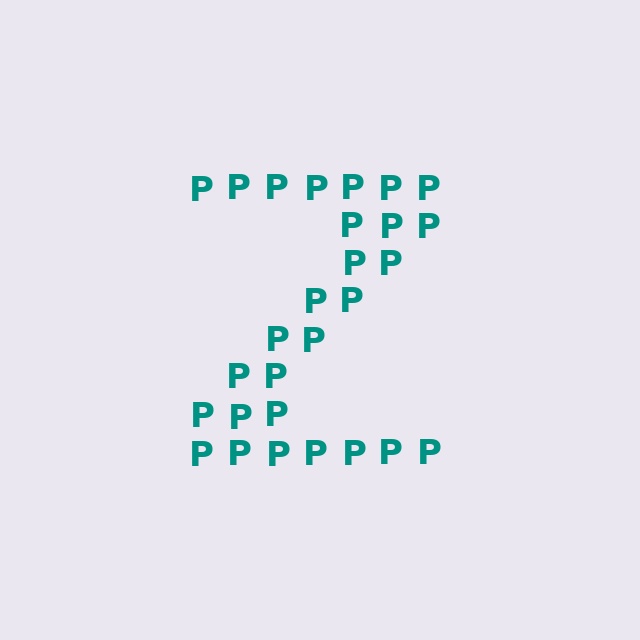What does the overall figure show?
The overall figure shows the letter Z.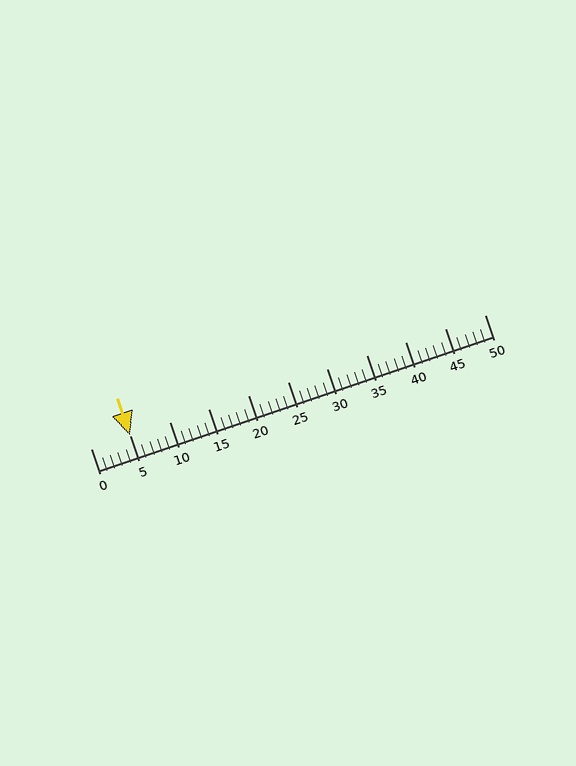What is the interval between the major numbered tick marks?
The major tick marks are spaced 5 units apart.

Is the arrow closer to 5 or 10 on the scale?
The arrow is closer to 5.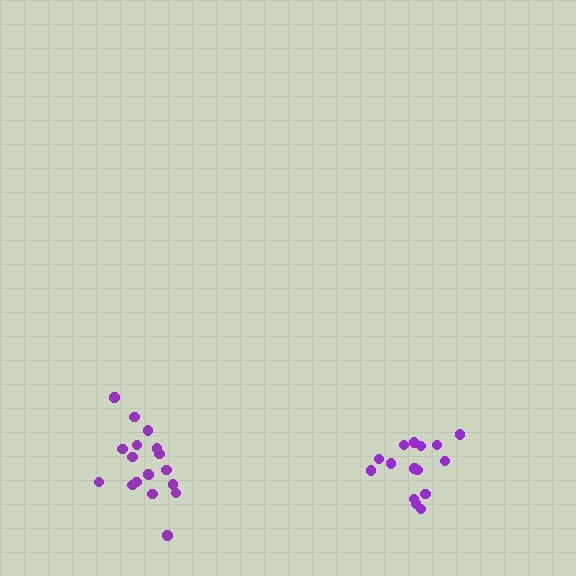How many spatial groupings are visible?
There are 2 spatial groupings.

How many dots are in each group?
Group 1: 17 dots, Group 2: 15 dots (32 total).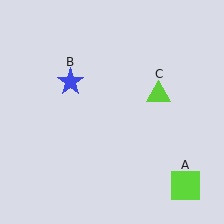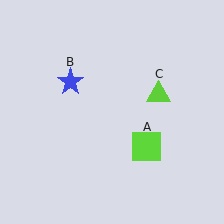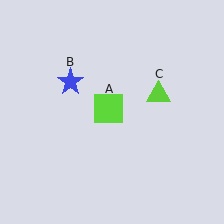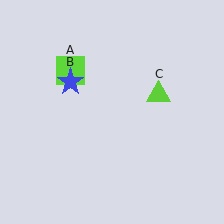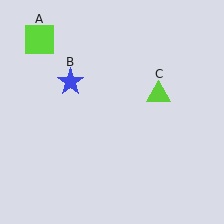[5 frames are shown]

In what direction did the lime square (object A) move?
The lime square (object A) moved up and to the left.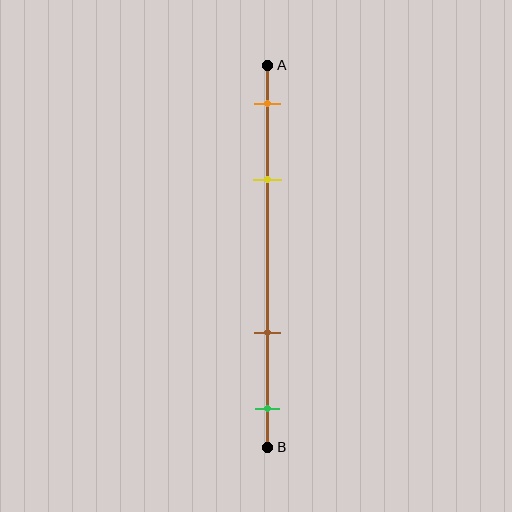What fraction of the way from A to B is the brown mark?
The brown mark is approximately 70% (0.7) of the way from A to B.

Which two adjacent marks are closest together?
The orange and yellow marks are the closest adjacent pair.